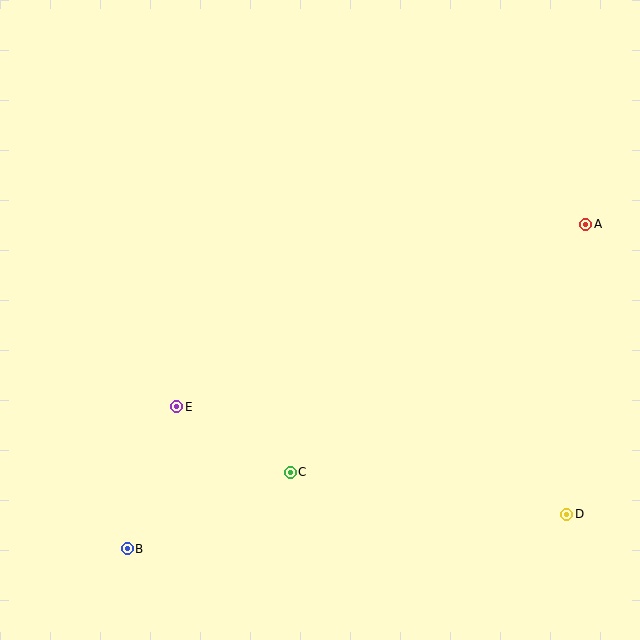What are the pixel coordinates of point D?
Point D is at (567, 514).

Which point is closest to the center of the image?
Point C at (290, 472) is closest to the center.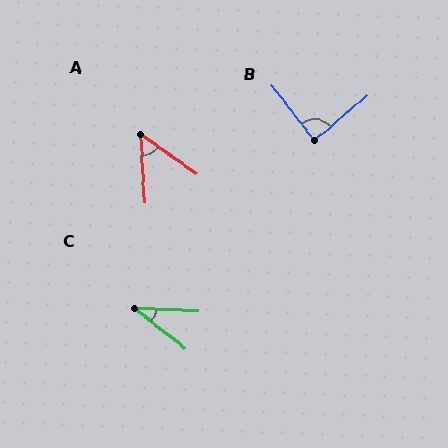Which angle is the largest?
B, at approximately 87 degrees.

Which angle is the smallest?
C, at approximately 35 degrees.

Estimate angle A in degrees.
Approximately 52 degrees.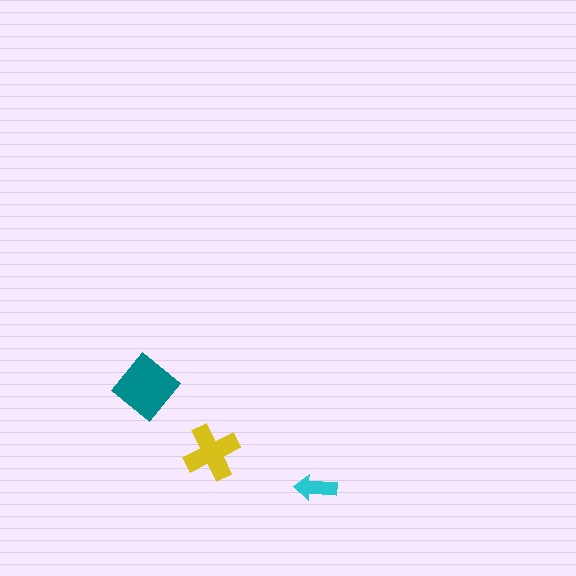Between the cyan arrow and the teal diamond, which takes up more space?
The teal diamond.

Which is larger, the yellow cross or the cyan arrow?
The yellow cross.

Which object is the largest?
The teal diamond.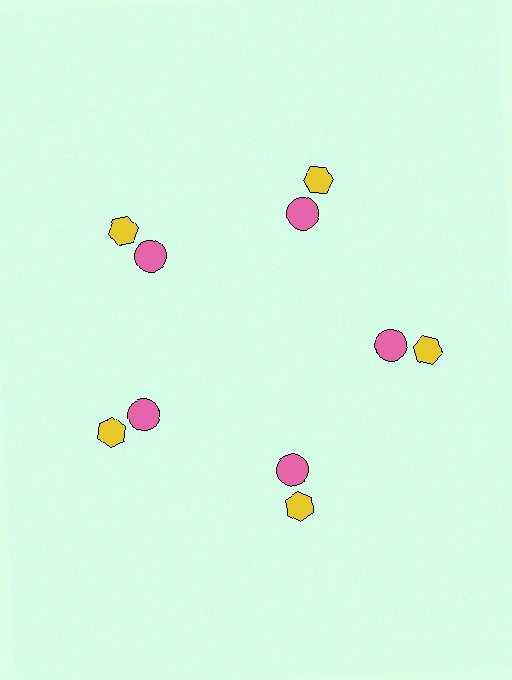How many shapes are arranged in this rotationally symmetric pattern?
There are 10 shapes, arranged in 5 groups of 2.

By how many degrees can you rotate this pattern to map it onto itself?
The pattern maps onto itself every 72 degrees of rotation.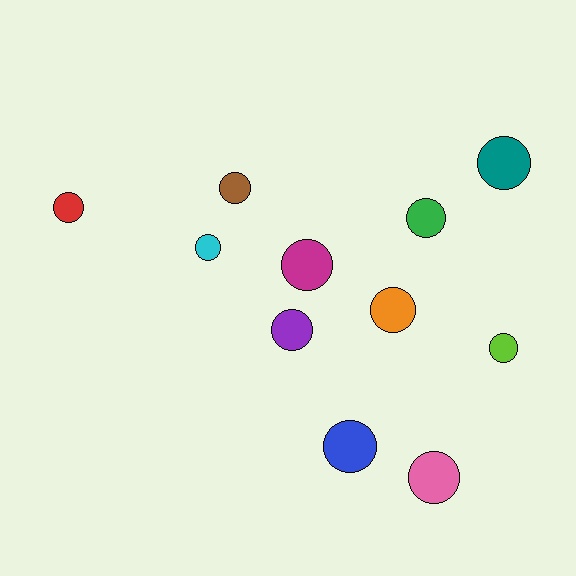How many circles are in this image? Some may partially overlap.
There are 11 circles.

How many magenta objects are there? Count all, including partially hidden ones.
There is 1 magenta object.